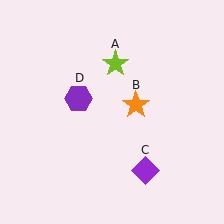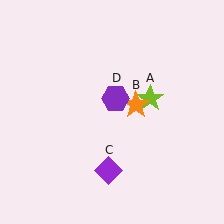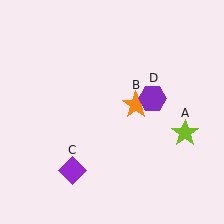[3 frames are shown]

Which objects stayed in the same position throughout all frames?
Orange star (object B) remained stationary.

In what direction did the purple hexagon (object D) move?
The purple hexagon (object D) moved right.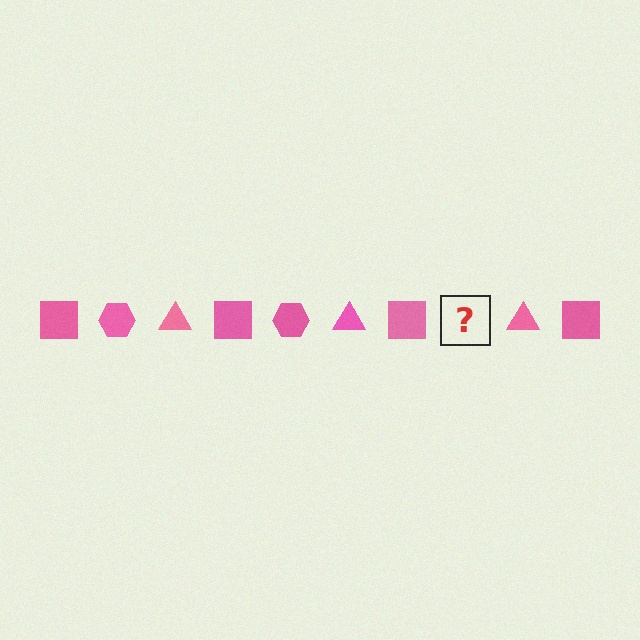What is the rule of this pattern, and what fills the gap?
The rule is that the pattern cycles through square, hexagon, triangle shapes in pink. The gap should be filled with a pink hexagon.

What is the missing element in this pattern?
The missing element is a pink hexagon.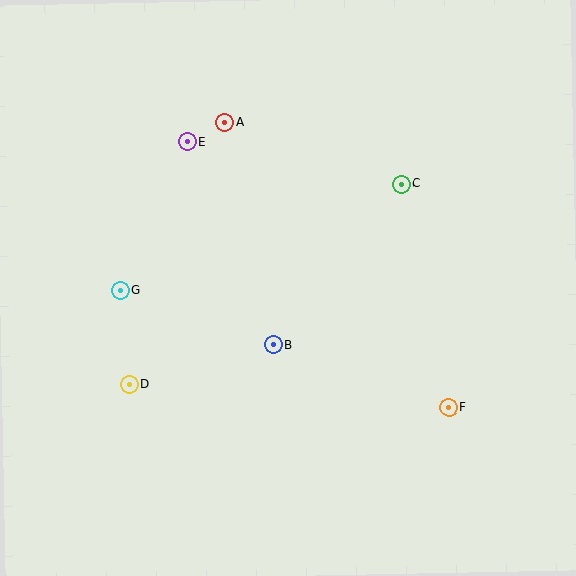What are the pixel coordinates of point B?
Point B is at (274, 345).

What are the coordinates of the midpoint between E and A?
The midpoint between E and A is at (206, 132).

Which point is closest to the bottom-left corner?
Point D is closest to the bottom-left corner.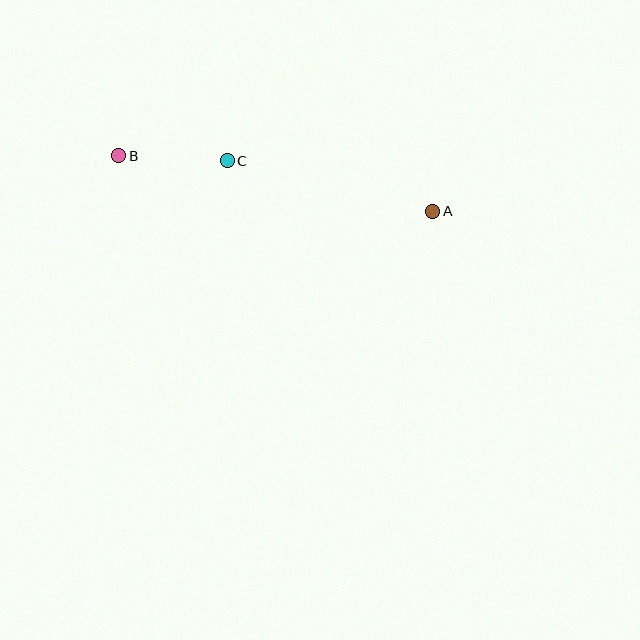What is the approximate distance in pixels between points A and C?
The distance between A and C is approximately 211 pixels.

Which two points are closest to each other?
Points B and C are closest to each other.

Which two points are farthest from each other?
Points A and B are farthest from each other.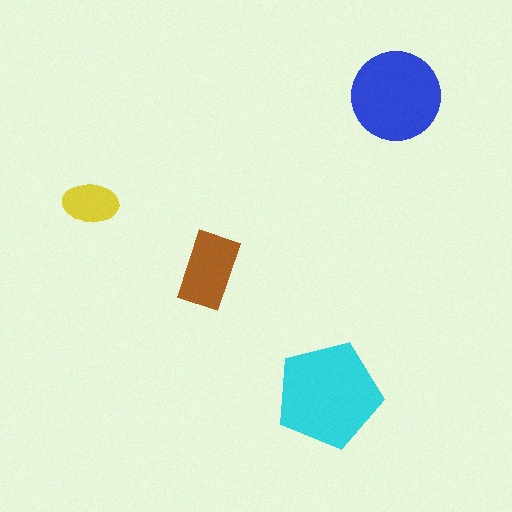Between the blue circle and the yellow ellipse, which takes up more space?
The blue circle.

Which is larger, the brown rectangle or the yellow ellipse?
The brown rectangle.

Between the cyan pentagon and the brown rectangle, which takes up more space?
The cyan pentagon.